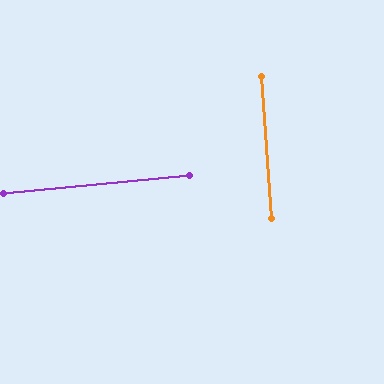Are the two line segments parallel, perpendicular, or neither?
Perpendicular — they meet at approximately 88°.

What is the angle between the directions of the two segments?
Approximately 88 degrees.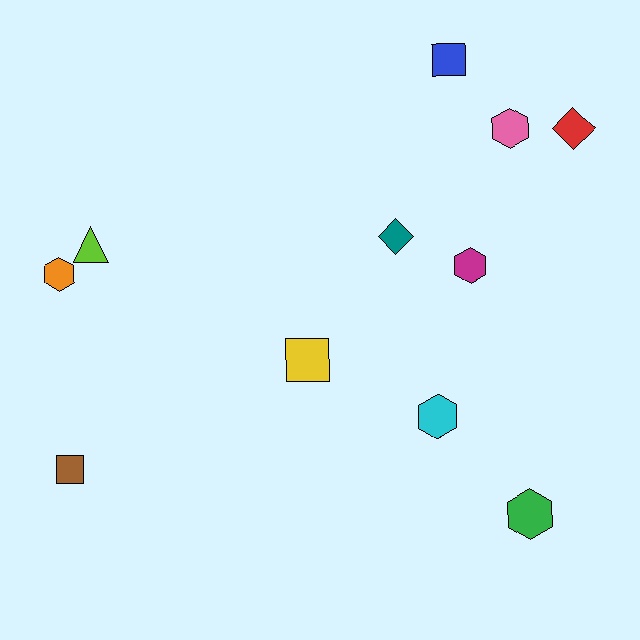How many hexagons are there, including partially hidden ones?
There are 5 hexagons.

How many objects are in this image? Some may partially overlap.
There are 11 objects.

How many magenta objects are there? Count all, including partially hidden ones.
There is 1 magenta object.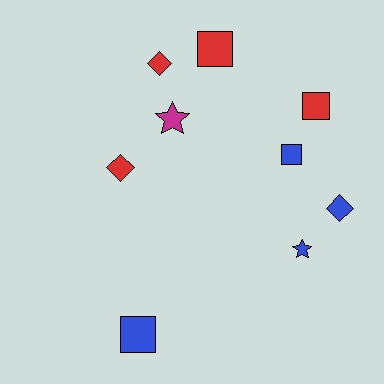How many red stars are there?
There are no red stars.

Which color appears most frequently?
Blue, with 4 objects.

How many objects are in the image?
There are 9 objects.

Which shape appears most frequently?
Square, with 4 objects.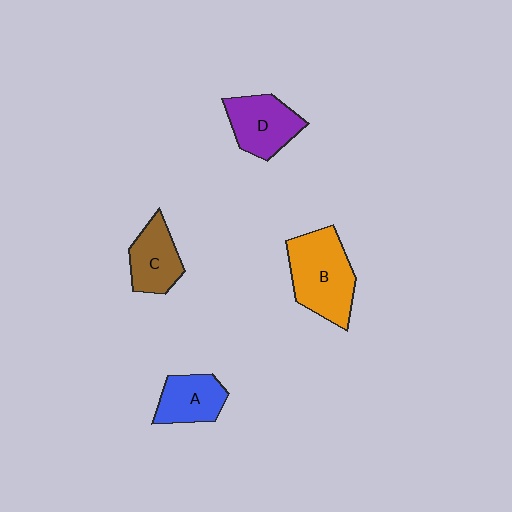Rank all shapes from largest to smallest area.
From largest to smallest: B (orange), D (purple), C (brown), A (blue).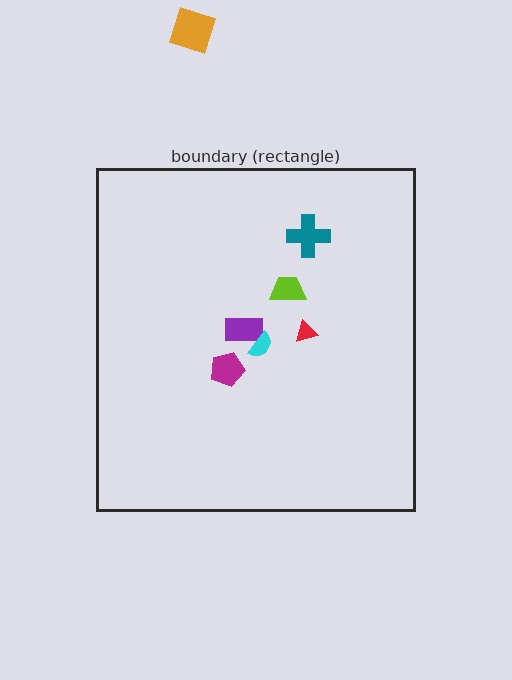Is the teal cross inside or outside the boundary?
Inside.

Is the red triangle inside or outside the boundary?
Inside.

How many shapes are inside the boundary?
6 inside, 1 outside.